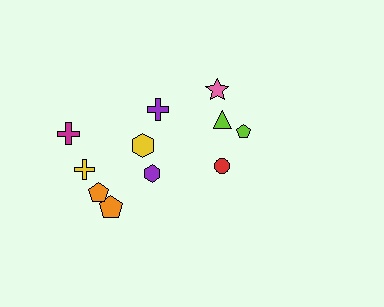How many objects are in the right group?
There are 3 objects.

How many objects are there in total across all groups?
There are 11 objects.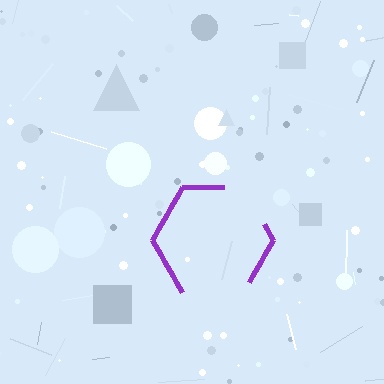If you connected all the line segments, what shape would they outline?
They would outline a hexagon.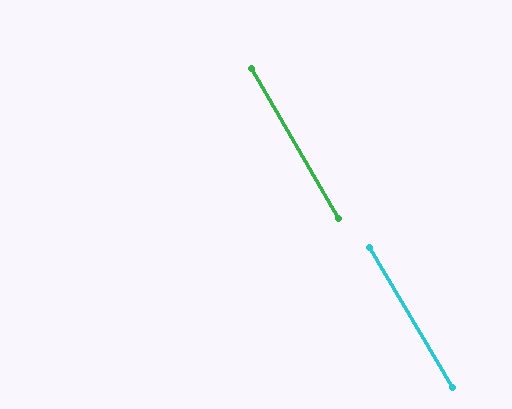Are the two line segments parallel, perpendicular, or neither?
Parallel — their directions differ by only 0.7°.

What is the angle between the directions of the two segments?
Approximately 1 degree.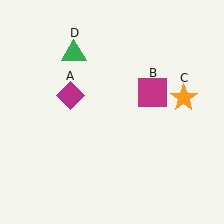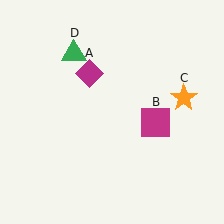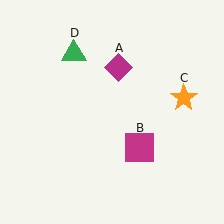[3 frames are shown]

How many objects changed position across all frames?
2 objects changed position: magenta diamond (object A), magenta square (object B).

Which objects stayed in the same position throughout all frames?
Orange star (object C) and green triangle (object D) remained stationary.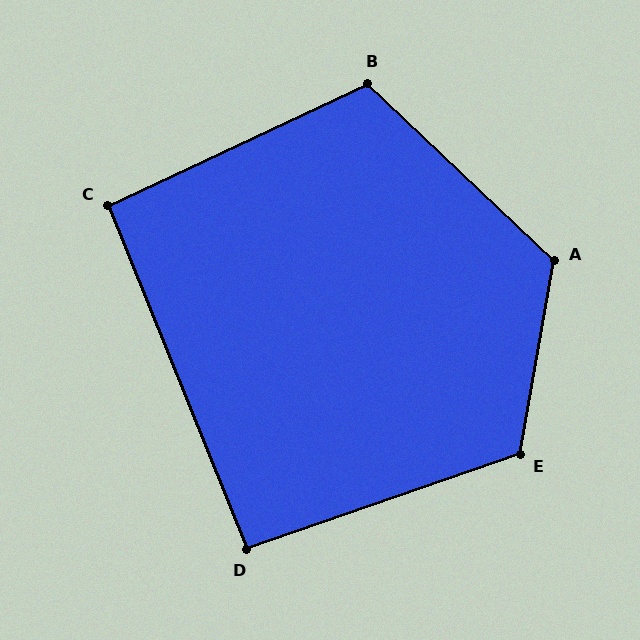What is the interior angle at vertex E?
Approximately 119 degrees (obtuse).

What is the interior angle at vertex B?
Approximately 111 degrees (obtuse).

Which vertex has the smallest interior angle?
D, at approximately 93 degrees.